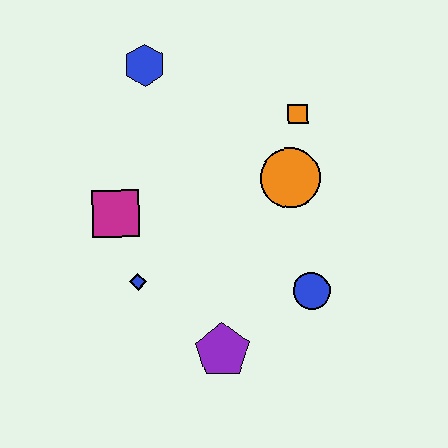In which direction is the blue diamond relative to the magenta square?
The blue diamond is below the magenta square.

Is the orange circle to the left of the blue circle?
Yes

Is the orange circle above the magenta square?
Yes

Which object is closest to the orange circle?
The orange square is closest to the orange circle.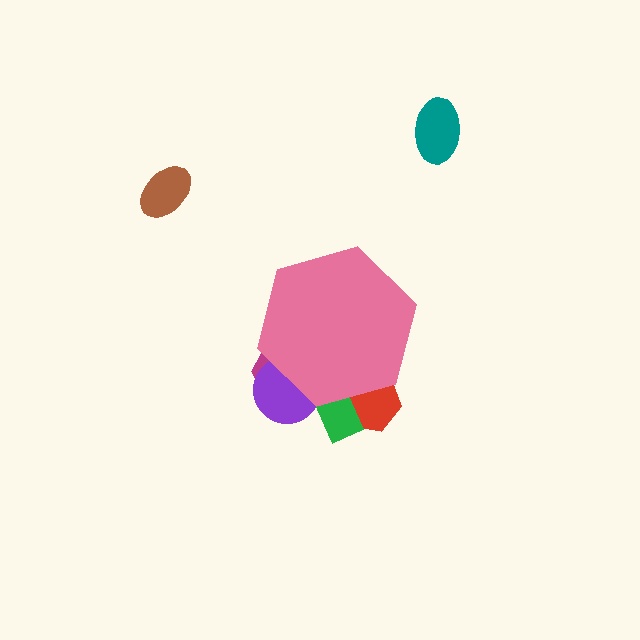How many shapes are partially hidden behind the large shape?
4 shapes are partially hidden.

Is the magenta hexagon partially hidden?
Yes, the magenta hexagon is partially hidden behind the pink hexagon.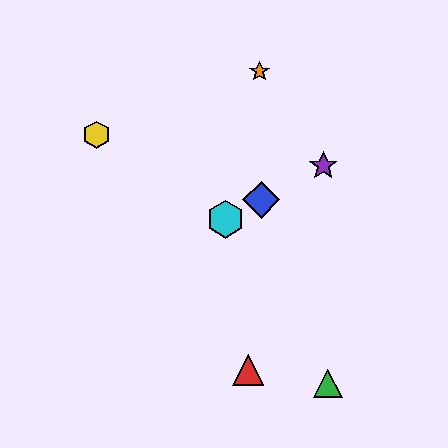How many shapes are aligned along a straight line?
3 shapes (the blue diamond, the purple star, the cyan hexagon) are aligned along a straight line.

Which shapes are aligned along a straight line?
The blue diamond, the purple star, the cyan hexagon are aligned along a straight line.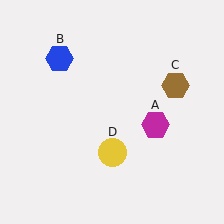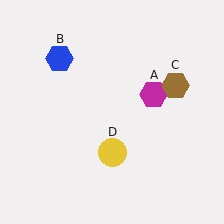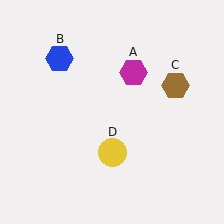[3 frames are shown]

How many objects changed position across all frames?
1 object changed position: magenta hexagon (object A).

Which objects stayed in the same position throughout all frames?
Blue hexagon (object B) and brown hexagon (object C) and yellow circle (object D) remained stationary.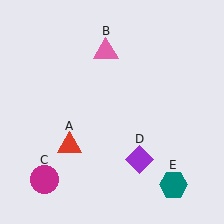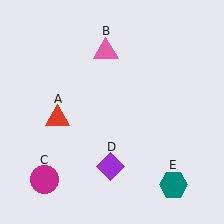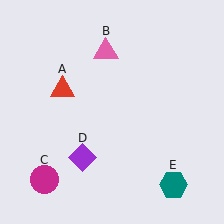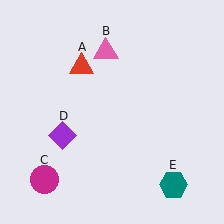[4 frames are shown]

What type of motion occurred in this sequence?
The red triangle (object A), purple diamond (object D) rotated clockwise around the center of the scene.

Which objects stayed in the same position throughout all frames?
Pink triangle (object B) and magenta circle (object C) and teal hexagon (object E) remained stationary.